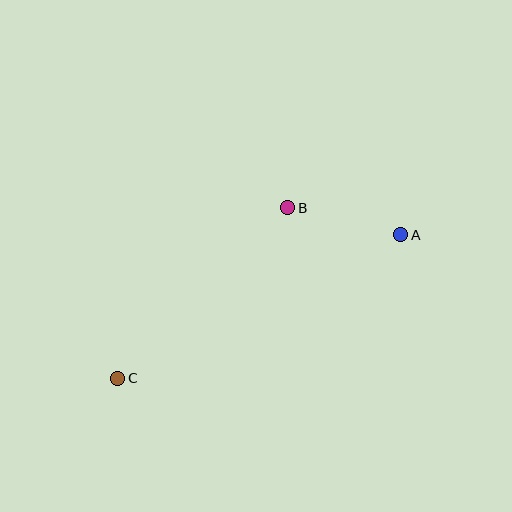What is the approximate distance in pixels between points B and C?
The distance between B and C is approximately 240 pixels.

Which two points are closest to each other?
Points A and B are closest to each other.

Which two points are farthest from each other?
Points A and C are farthest from each other.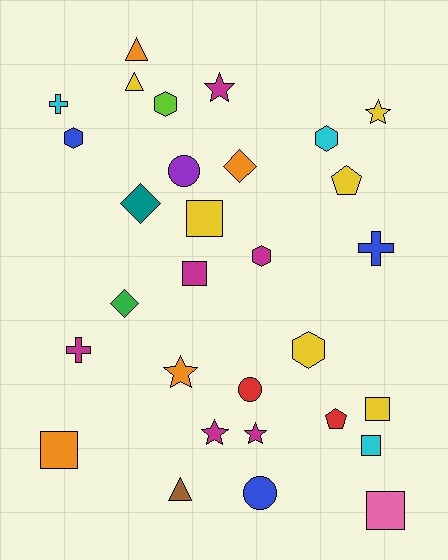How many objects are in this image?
There are 30 objects.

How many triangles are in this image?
There are 3 triangles.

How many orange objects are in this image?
There are 4 orange objects.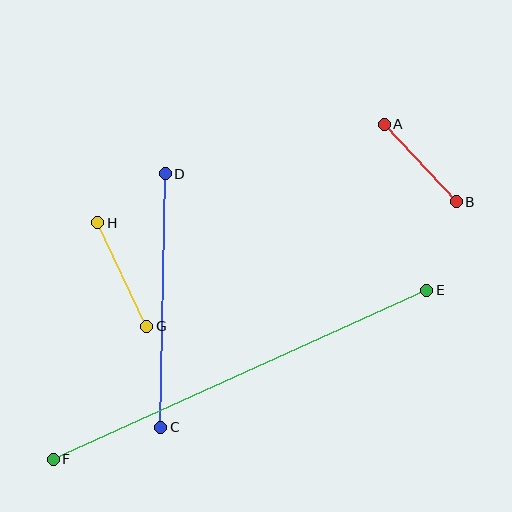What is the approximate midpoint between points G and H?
The midpoint is at approximately (122, 274) pixels.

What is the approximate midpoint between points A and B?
The midpoint is at approximately (420, 163) pixels.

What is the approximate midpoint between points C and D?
The midpoint is at approximately (163, 300) pixels.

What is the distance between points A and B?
The distance is approximately 106 pixels.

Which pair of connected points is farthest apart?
Points E and F are farthest apart.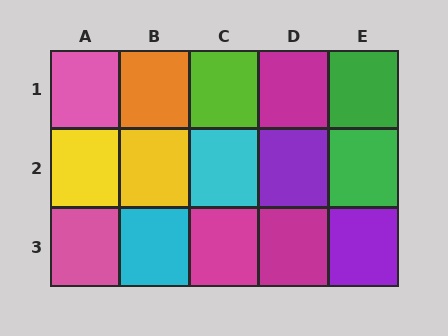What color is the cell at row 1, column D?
Magenta.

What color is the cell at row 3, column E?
Purple.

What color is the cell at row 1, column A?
Pink.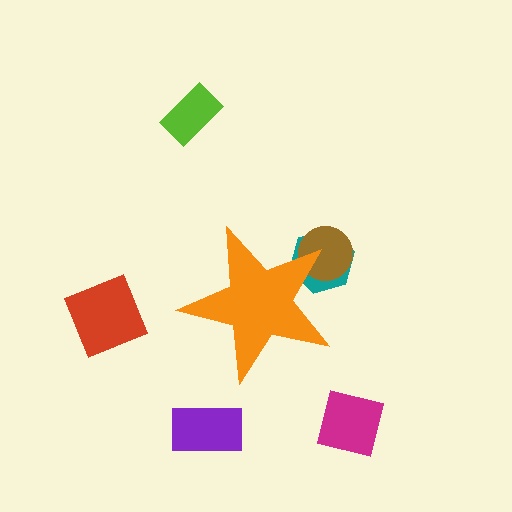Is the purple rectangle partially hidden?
No, the purple rectangle is fully visible.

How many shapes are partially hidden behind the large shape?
2 shapes are partially hidden.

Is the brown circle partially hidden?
Yes, the brown circle is partially hidden behind the orange star.